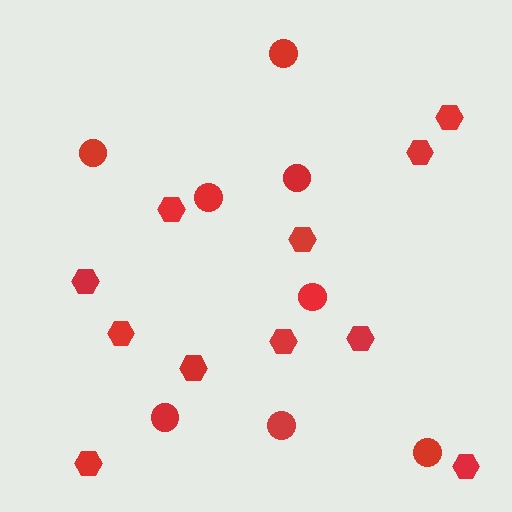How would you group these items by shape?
There are 2 groups: one group of circles (8) and one group of hexagons (11).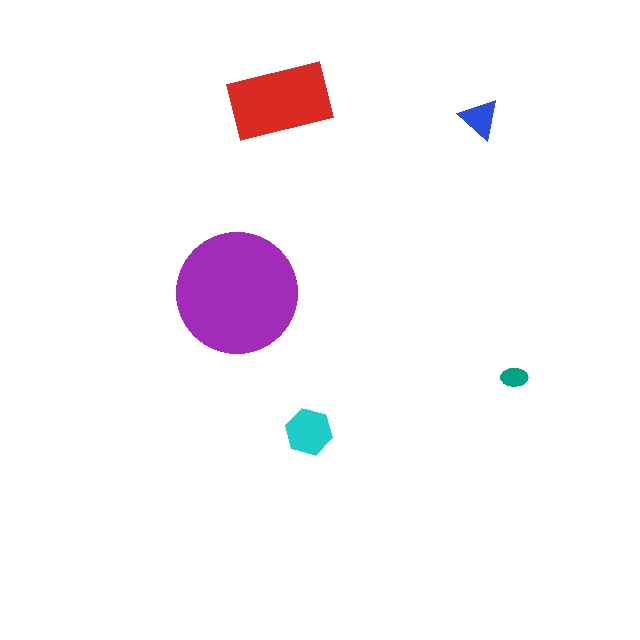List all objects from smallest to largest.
The teal ellipse, the blue triangle, the cyan hexagon, the red rectangle, the purple circle.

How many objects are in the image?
There are 5 objects in the image.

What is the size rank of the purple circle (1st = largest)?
1st.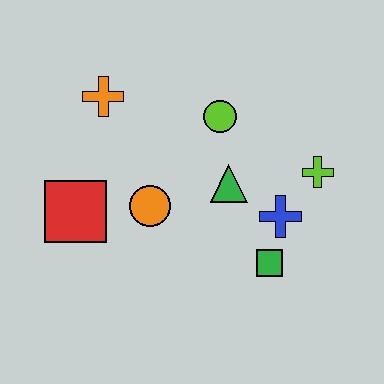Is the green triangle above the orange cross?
No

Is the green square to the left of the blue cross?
Yes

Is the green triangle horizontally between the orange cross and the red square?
No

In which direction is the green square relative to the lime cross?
The green square is below the lime cross.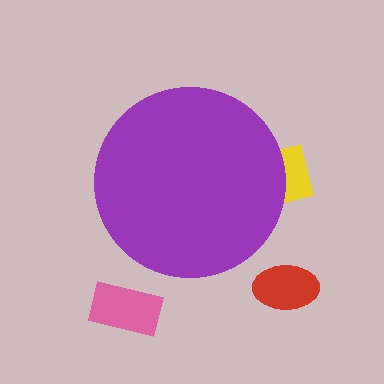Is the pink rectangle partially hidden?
No, the pink rectangle is fully visible.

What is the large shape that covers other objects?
A purple circle.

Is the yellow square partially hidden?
Yes, the yellow square is partially hidden behind the purple circle.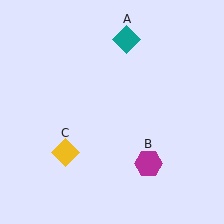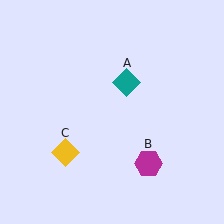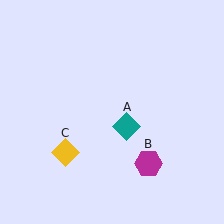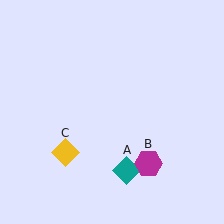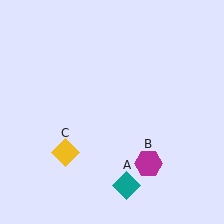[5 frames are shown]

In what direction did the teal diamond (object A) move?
The teal diamond (object A) moved down.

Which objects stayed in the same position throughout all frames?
Magenta hexagon (object B) and yellow diamond (object C) remained stationary.